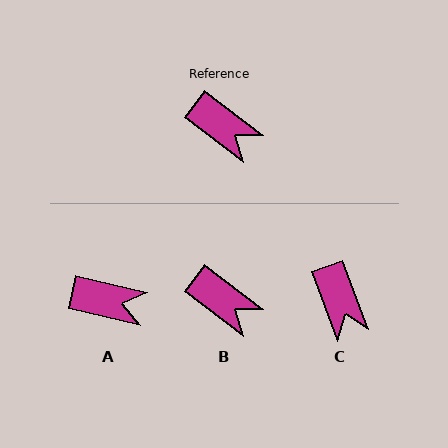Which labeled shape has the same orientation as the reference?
B.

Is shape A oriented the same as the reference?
No, it is off by about 24 degrees.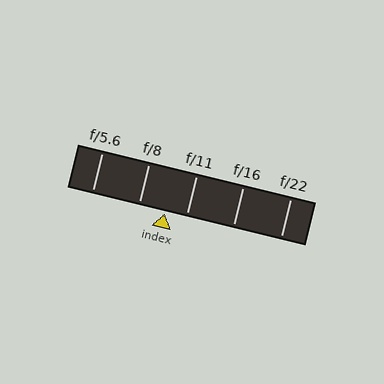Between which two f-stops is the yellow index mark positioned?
The index mark is between f/8 and f/11.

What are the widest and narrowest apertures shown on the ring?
The widest aperture shown is f/5.6 and the narrowest is f/22.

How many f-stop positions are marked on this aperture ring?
There are 5 f-stop positions marked.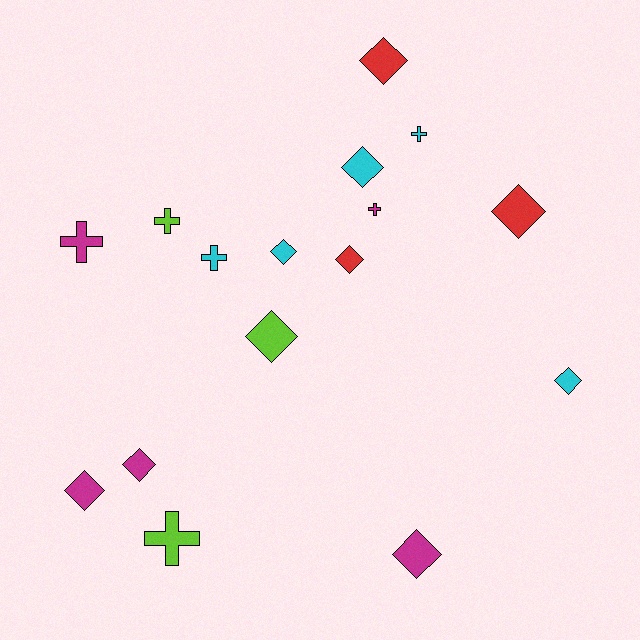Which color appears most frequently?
Cyan, with 5 objects.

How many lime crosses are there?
There are 2 lime crosses.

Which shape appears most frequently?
Diamond, with 10 objects.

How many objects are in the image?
There are 16 objects.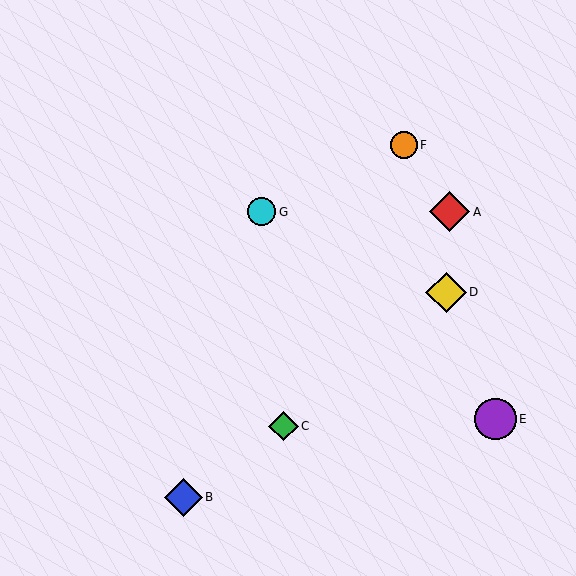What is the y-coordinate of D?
Object D is at y≈292.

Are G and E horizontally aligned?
No, G is at y≈212 and E is at y≈419.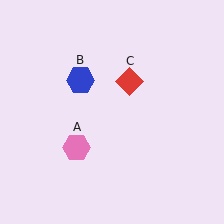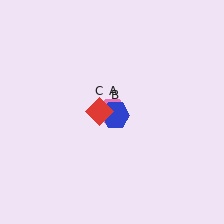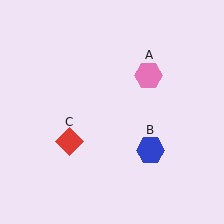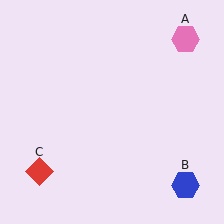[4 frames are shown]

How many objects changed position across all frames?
3 objects changed position: pink hexagon (object A), blue hexagon (object B), red diamond (object C).